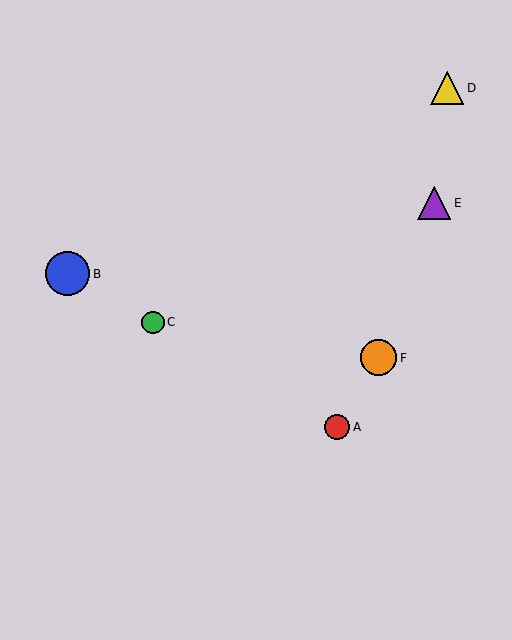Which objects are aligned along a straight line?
Objects A, B, C are aligned along a straight line.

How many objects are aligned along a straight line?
3 objects (A, B, C) are aligned along a straight line.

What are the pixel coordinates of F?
Object F is at (379, 358).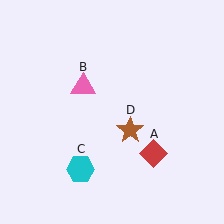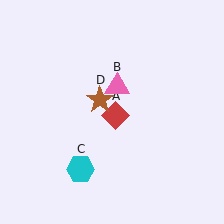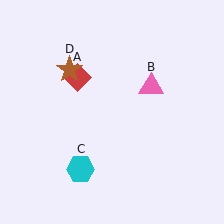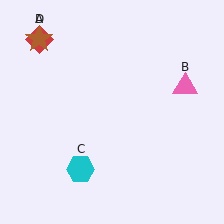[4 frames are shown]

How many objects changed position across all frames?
3 objects changed position: red diamond (object A), pink triangle (object B), brown star (object D).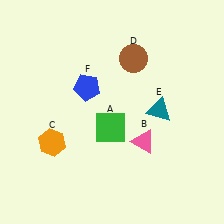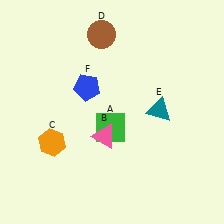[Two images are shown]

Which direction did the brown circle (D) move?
The brown circle (D) moved left.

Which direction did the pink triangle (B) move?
The pink triangle (B) moved left.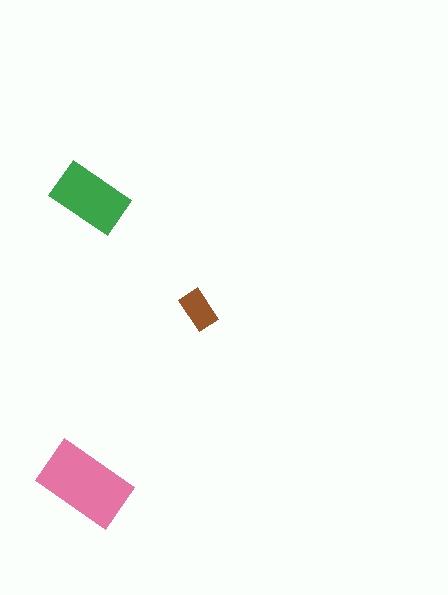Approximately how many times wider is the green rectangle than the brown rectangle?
About 2 times wider.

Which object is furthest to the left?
The pink rectangle is leftmost.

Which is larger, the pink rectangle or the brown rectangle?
The pink one.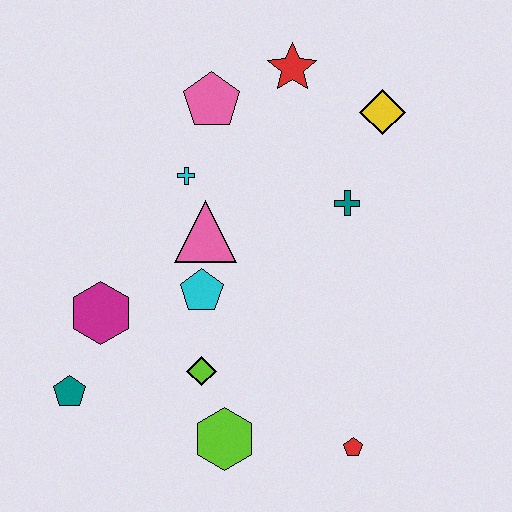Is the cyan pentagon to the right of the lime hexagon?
No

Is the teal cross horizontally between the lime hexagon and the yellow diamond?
Yes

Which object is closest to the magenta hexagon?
The teal pentagon is closest to the magenta hexagon.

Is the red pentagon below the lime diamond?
Yes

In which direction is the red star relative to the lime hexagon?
The red star is above the lime hexagon.